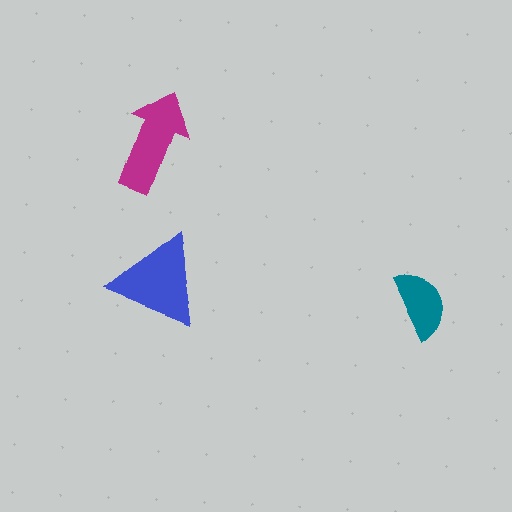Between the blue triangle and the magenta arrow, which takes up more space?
The blue triangle.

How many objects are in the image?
There are 3 objects in the image.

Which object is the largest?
The blue triangle.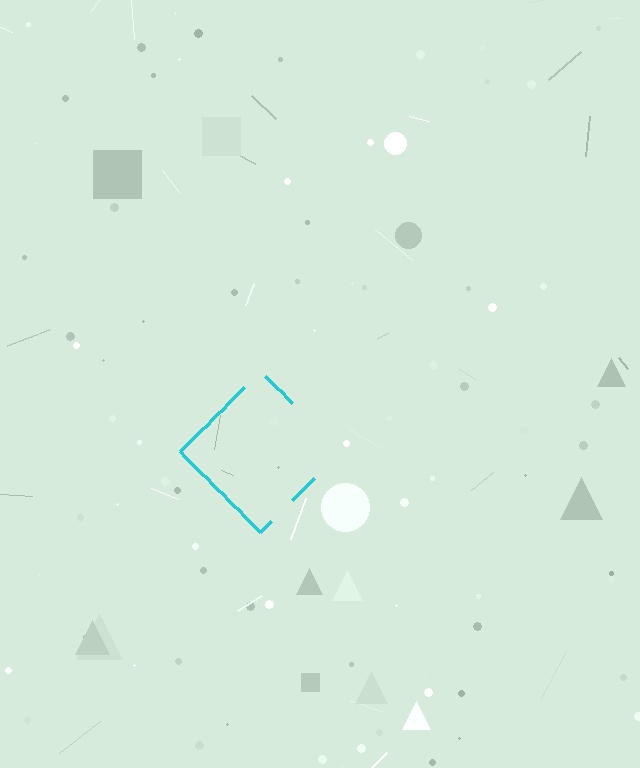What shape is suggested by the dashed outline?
The dashed outline suggests a diamond.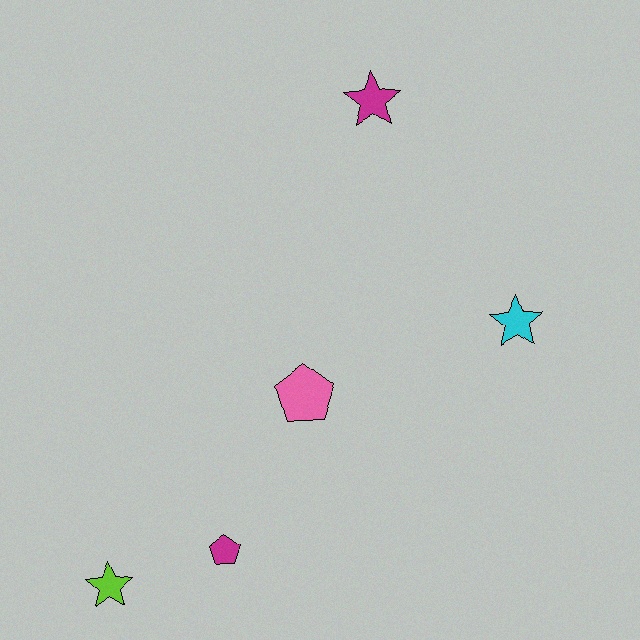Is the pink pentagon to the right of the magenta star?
No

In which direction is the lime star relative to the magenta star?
The lime star is below the magenta star.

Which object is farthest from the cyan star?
The lime star is farthest from the cyan star.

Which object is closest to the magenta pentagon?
The lime star is closest to the magenta pentagon.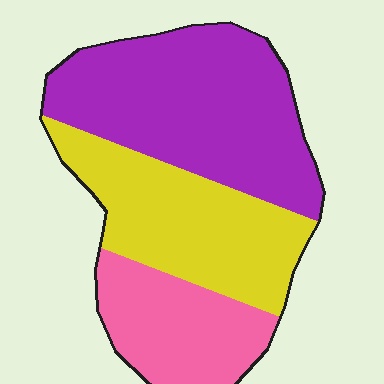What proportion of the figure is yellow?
Yellow covers around 35% of the figure.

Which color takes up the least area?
Pink, at roughly 20%.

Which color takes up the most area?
Purple, at roughly 45%.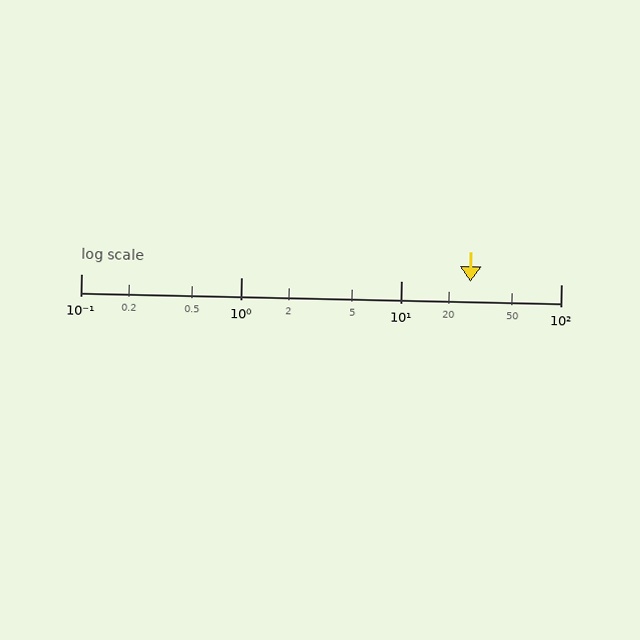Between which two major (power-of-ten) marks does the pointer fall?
The pointer is between 10 and 100.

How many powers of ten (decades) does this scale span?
The scale spans 3 decades, from 0.1 to 100.